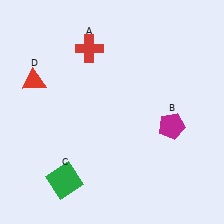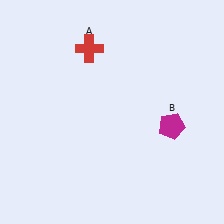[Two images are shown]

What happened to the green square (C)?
The green square (C) was removed in Image 2. It was in the bottom-left area of Image 1.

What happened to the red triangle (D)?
The red triangle (D) was removed in Image 2. It was in the top-left area of Image 1.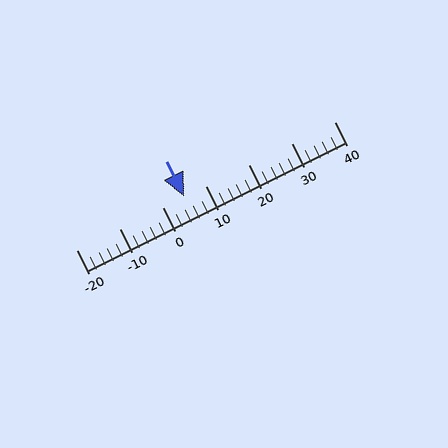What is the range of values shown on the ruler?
The ruler shows values from -20 to 40.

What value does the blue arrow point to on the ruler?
The blue arrow points to approximately 5.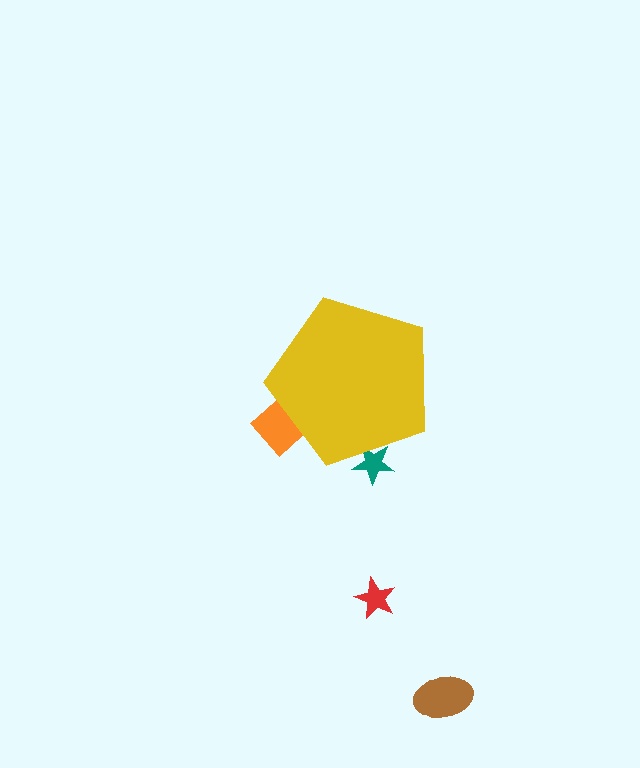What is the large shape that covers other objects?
A yellow pentagon.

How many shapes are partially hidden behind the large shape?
2 shapes are partially hidden.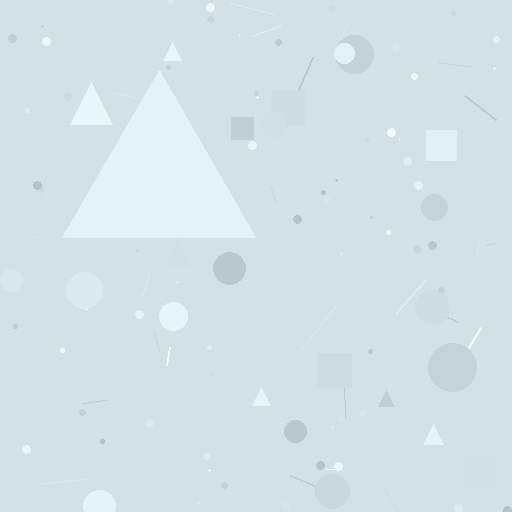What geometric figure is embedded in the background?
A triangle is embedded in the background.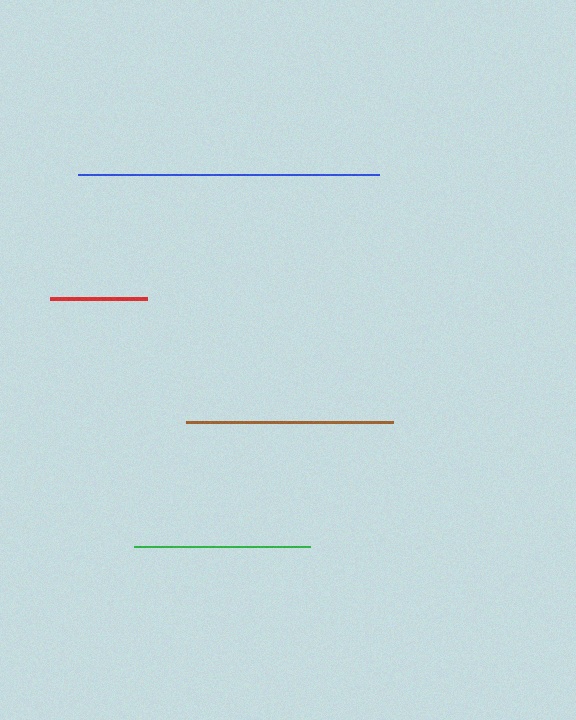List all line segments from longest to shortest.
From longest to shortest: blue, brown, green, red.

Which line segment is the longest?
The blue line is the longest at approximately 301 pixels.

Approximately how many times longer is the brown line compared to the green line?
The brown line is approximately 1.2 times the length of the green line.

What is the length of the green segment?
The green segment is approximately 176 pixels long.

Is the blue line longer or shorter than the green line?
The blue line is longer than the green line.